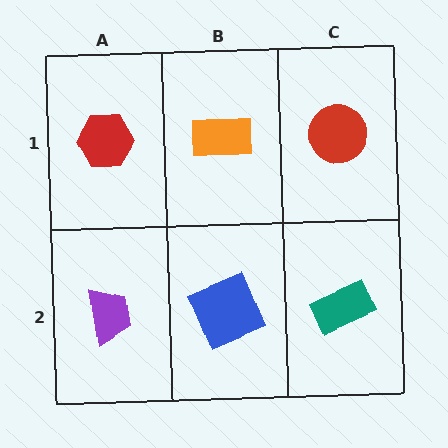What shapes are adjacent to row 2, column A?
A red hexagon (row 1, column A), a blue square (row 2, column B).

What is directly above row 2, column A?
A red hexagon.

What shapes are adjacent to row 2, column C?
A red circle (row 1, column C), a blue square (row 2, column B).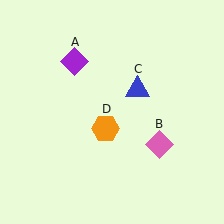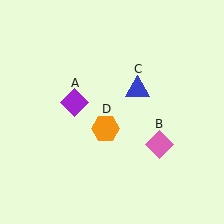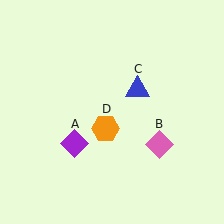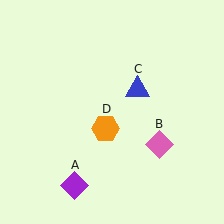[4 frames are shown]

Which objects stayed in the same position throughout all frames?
Pink diamond (object B) and blue triangle (object C) and orange hexagon (object D) remained stationary.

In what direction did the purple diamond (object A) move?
The purple diamond (object A) moved down.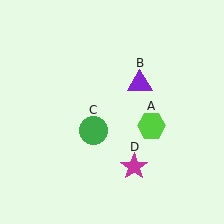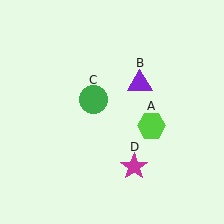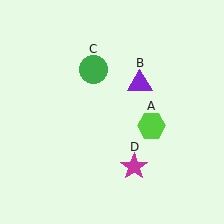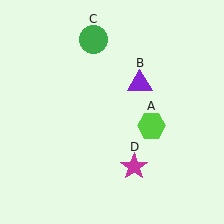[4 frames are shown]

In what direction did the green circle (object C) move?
The green circle (object C) moved up.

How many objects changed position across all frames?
1 object changed position: green circle (object C).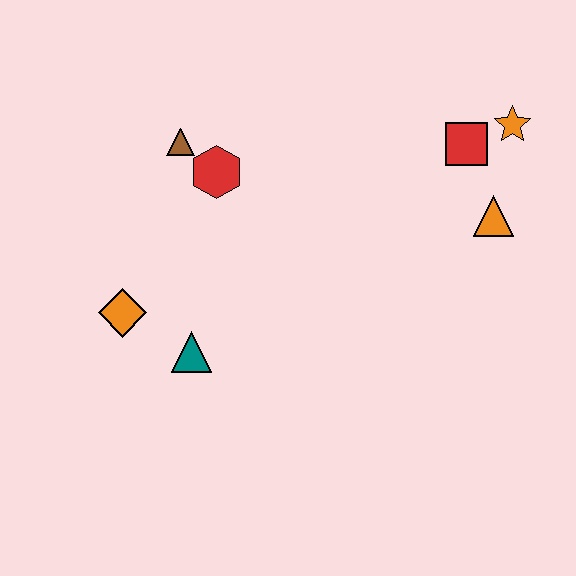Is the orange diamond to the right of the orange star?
No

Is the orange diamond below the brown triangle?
Yes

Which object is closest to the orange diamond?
The teal triangle is closest to the orange diamond.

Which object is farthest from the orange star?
The orange diamond is farthest from the orange star.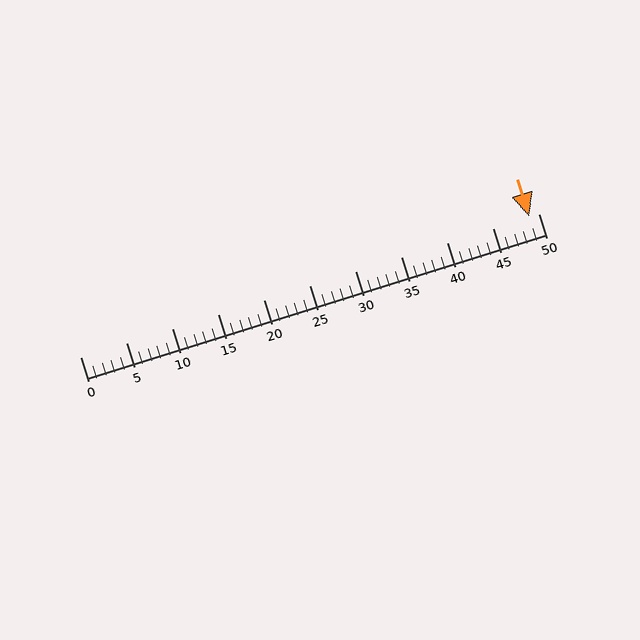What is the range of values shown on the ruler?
The ruler shows values from 0 to 50.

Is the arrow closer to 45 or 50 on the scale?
The arrow is closer to 50.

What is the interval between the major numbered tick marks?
The major tick marks are spaced 5 units apart.